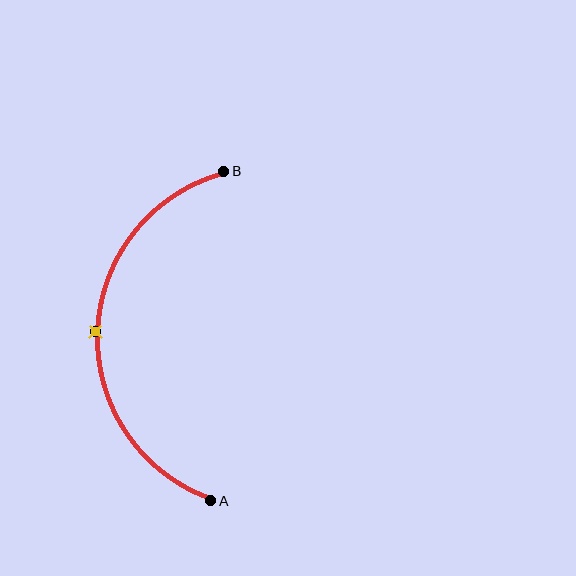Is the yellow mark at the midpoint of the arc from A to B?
Yes. The yellow mark lies on the arc at equal arc-length from both A and B — it is the arc midpoint.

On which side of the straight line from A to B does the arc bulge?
The arc bulges to the left of the straight line connecting A and B.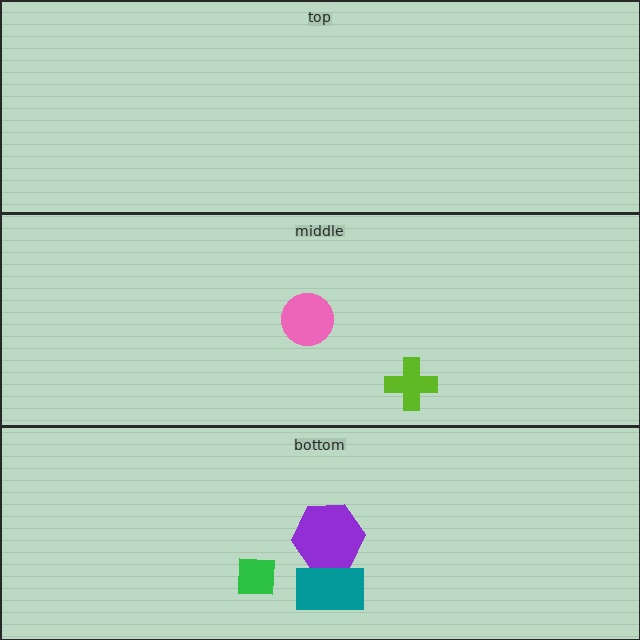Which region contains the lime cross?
The middle region.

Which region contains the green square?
The bottom region.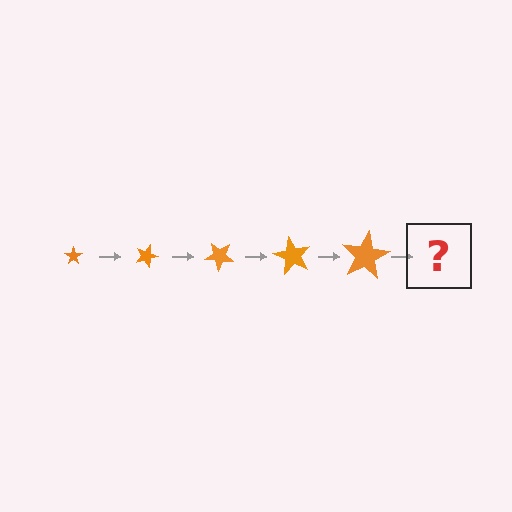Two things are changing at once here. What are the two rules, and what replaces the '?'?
The two rules are that the star grows larger each step and it rotates 20 degrees each step. The '?' should be a star, larger than the previous one and rotated 100 degrees from the start.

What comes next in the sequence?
The next element should be a star, larger than the previous one and rotated 100 degrees from the start.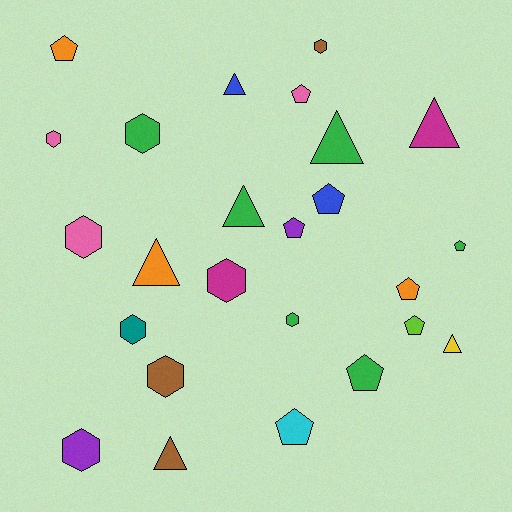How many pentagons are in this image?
There are 9 pentagons.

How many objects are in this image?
There are 25 objects.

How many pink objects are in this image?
There are 3 pink objects.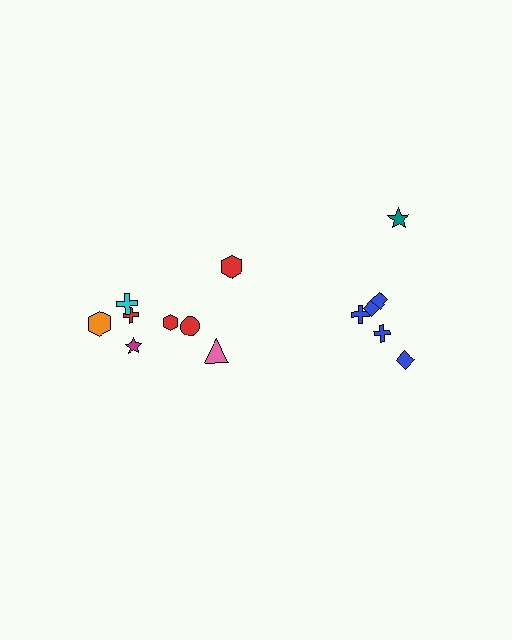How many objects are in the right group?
There are 6 objects.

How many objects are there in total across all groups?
There are 14 objects.